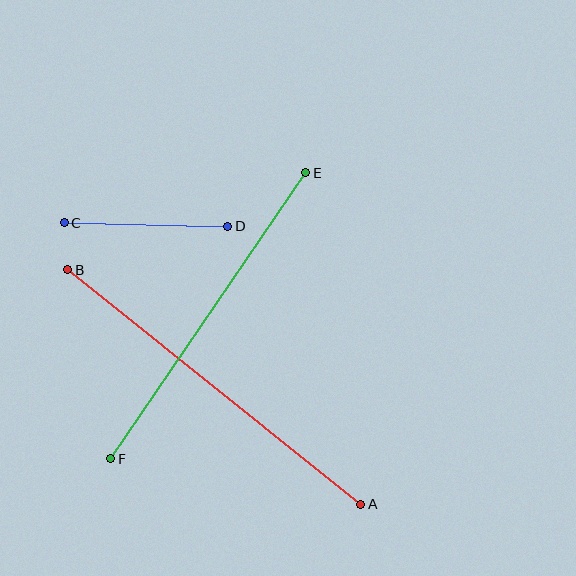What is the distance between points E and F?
The distance is approximately 346 pixels.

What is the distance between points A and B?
The distance is approximately 376 pixels.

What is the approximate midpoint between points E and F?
The midpoint is at approximately (208, 316) pixels.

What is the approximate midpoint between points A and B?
The midpoint is at approximately (214, 387) pixels.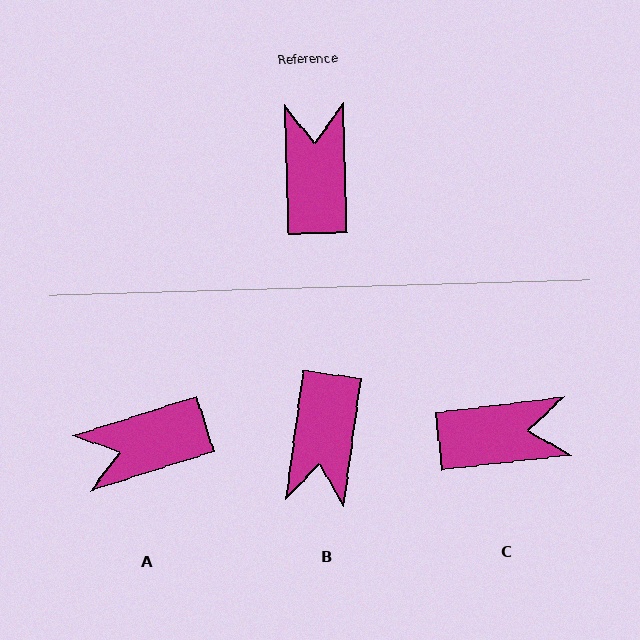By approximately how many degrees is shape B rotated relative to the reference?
Approximately 170 degrees counter-clockwise.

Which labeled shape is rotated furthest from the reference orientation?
B, about 170 degrees away.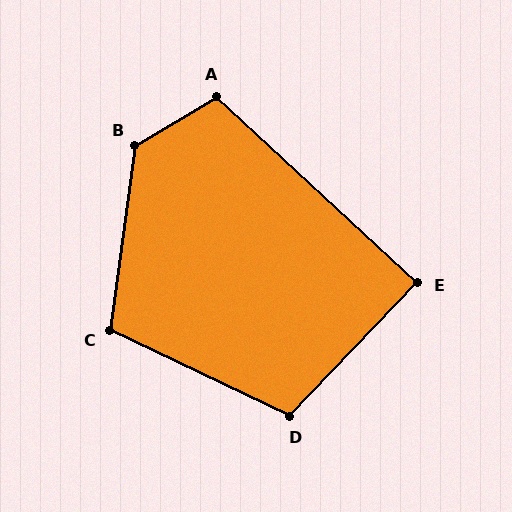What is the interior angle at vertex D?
Approximately 108 degrees (obtuse).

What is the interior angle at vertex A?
Approximately 106 degrees (obtuse).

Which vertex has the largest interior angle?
B, at approximately 128 degrees.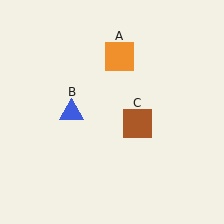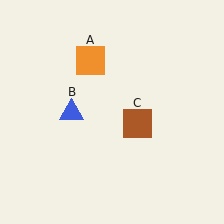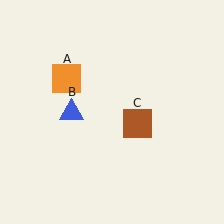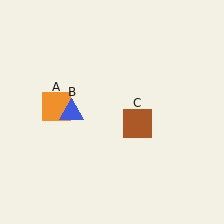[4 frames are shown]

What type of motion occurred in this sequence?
The orange square (object A) rotated counterclockwise around the center of the scene.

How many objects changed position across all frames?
1 object changed position: orange square (object A).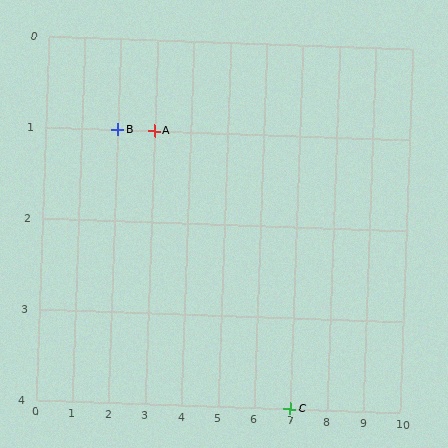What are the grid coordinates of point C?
Point C is at grid coordinates (7, 4).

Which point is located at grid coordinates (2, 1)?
Point B is at (2, 1).